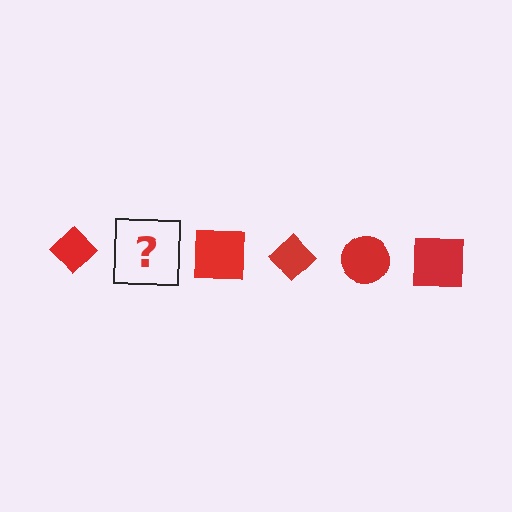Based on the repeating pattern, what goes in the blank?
The blank should be a red circle.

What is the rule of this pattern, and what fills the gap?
The rule is that the pattern cycles through diamond, circle, square shapes in red. The gap should be filled with a red circle.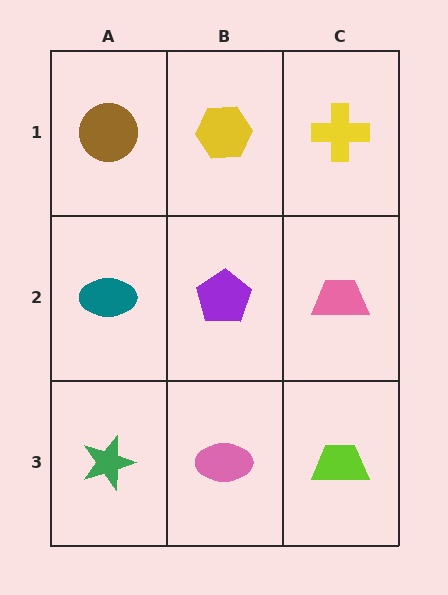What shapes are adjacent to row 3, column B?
A purple pentagon (row 2, column B), a green star (row 3, column A), a lime trapezoid (row 3, column C).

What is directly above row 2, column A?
A brown circle.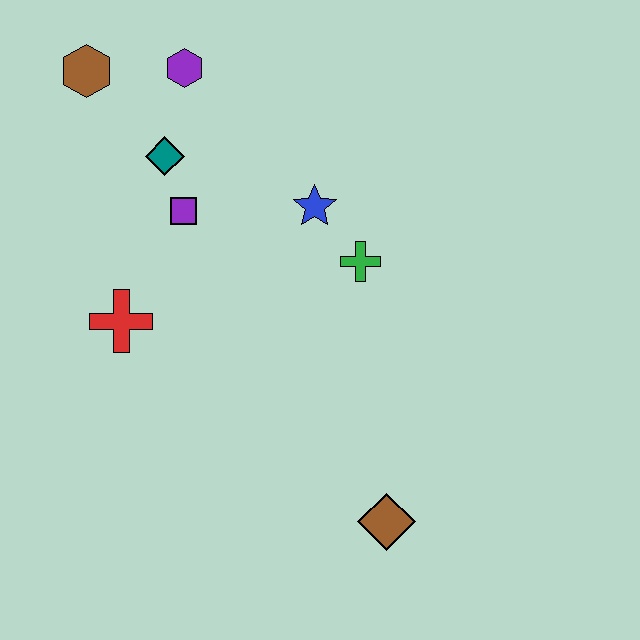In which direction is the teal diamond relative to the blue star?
The teal diamond is to the left of the blue star.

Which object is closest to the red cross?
The purple square is closest to the red cross.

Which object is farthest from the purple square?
The brown diamond is farthest from the purple square.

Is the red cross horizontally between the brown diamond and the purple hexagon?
No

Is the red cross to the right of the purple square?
No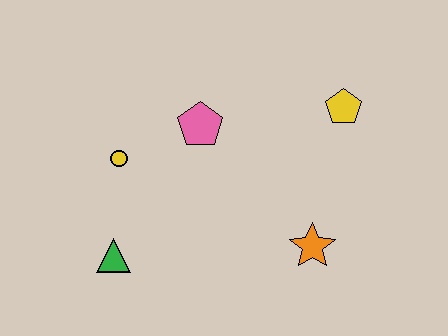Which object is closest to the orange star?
The yellow pentagon is closest to the orange star.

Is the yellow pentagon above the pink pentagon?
Yes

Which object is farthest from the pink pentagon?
The orange star is farthest from the pink pentagon.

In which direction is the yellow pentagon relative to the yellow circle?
The yellow pentagon is to the right of the yellow circle.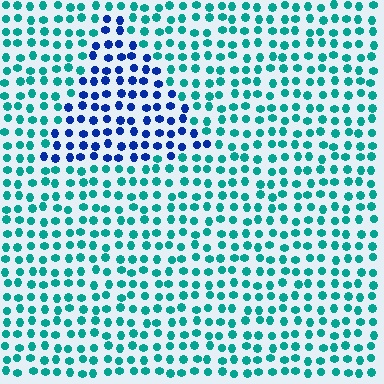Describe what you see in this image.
The image is filled with small teal elements in a uniform arrangement. A triangle-shaped region is visible where the elements are tinted to a slightly different hue, forming a subtle color boundary.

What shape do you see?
I see a triangle.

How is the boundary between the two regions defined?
The boundary is defined purely by a slight shift in hue (about 53 degrees). Spacing, size, and orientation are identical on both sides.